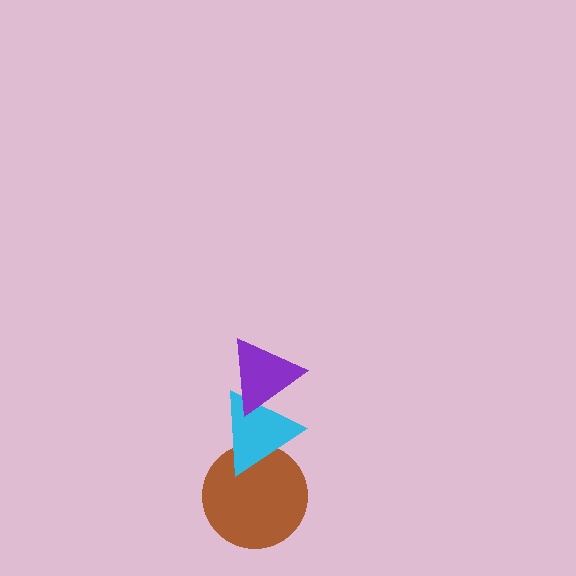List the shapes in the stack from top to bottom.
From top to bottom: the purple triangle, the cyan triangle, the brown circle.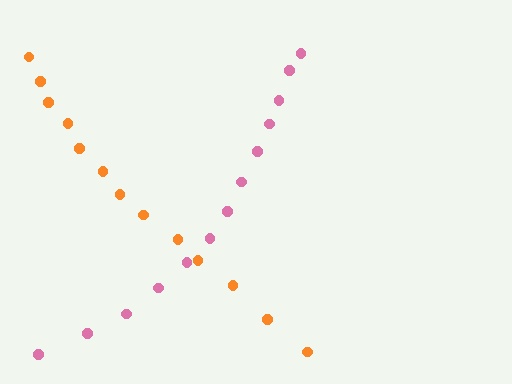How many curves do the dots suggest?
There are 2 distinct paths.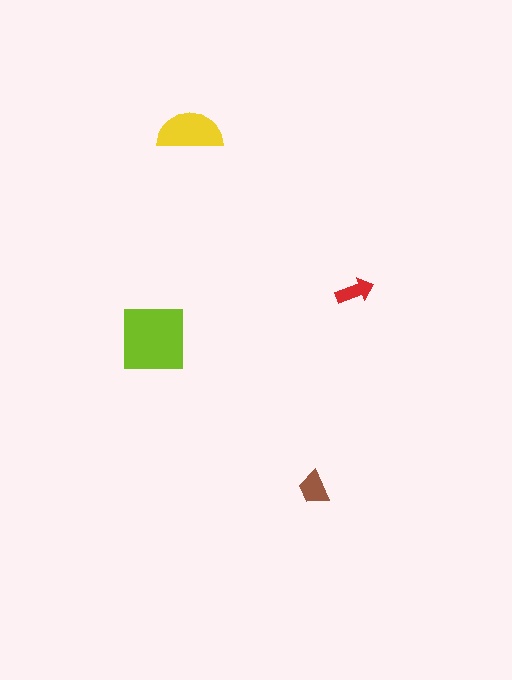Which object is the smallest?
The red arrow.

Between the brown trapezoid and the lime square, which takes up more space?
The lime square.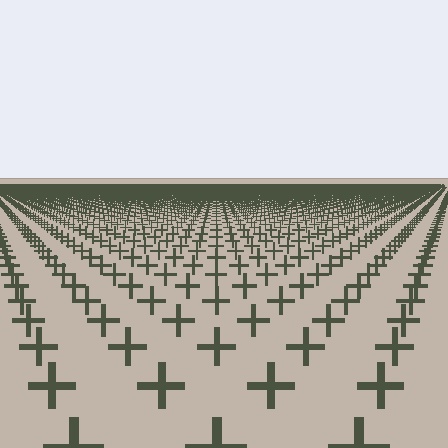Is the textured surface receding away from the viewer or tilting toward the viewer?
The surface is receding away from the viewer. Texture elements get smaller and denser toward the top.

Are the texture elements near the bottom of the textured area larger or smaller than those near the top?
Larger. Near the bottom, elements are closer to the viewer and appear at a bigger on-screen size.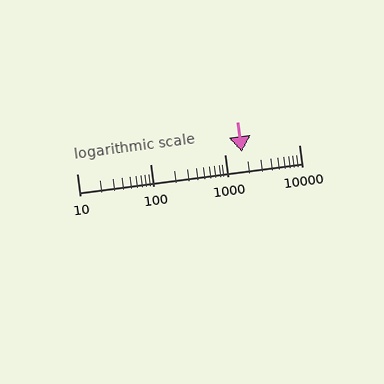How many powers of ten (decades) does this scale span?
The scale spans 3 decades, from 10 to 10000.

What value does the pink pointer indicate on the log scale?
The pointer indicates approximately 1700.